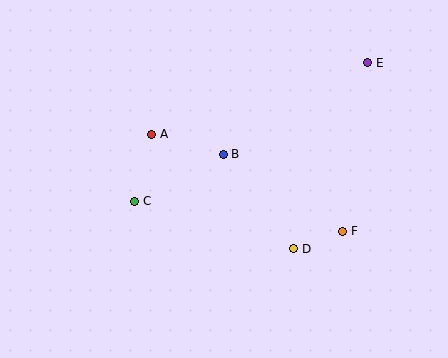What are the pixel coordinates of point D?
Point D is at (294, 249).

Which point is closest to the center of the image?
Point B at (223, 154) is closest to the center.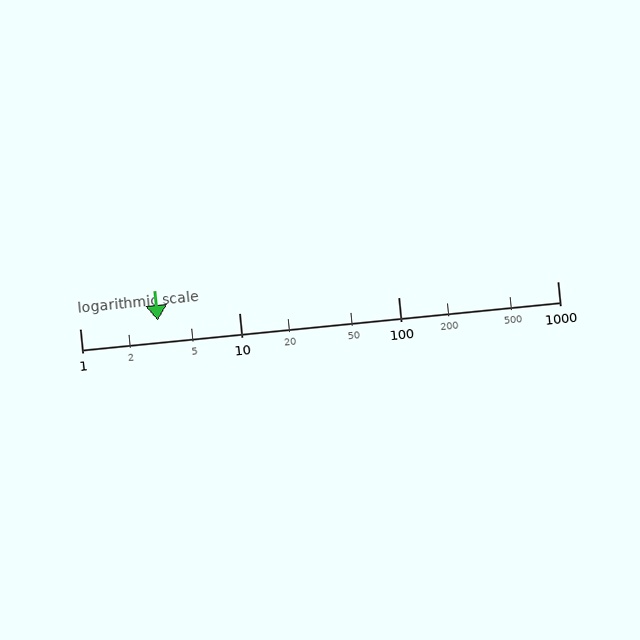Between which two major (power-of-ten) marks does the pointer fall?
The pointer is between 1 and 10.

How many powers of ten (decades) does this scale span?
The scale spans 3 decades, from 1 to 1000.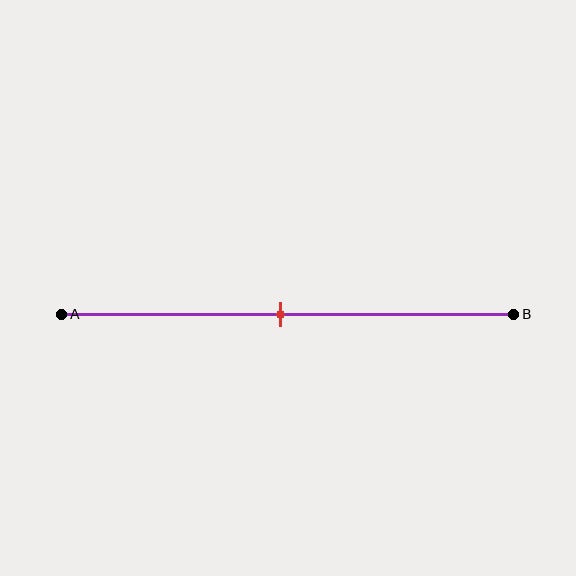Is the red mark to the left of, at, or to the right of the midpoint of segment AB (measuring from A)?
The red mark is approximately at the midpoint of segment AB.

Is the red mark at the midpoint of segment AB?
Yes, the mark is approximately at the midpoint.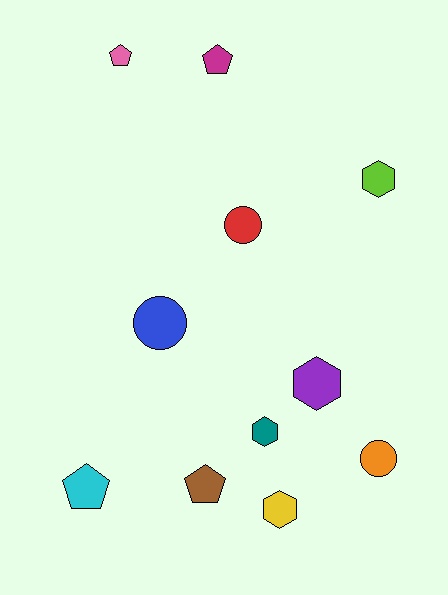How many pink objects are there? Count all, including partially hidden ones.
There is 1 pink object.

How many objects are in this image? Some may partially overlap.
There are 11 objects.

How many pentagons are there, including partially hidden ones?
There are 4 pentagons.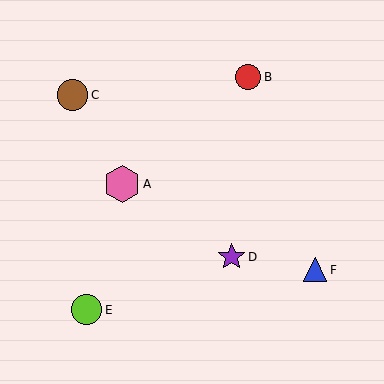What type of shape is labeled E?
Shape E is a lime circle.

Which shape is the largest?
The pink hexagon (labeled A) is the largest.